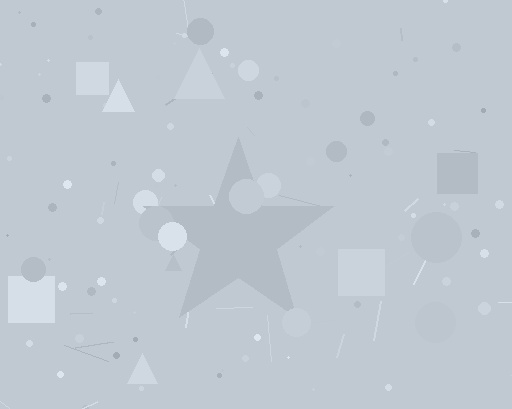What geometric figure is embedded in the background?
A star is embedded in the background.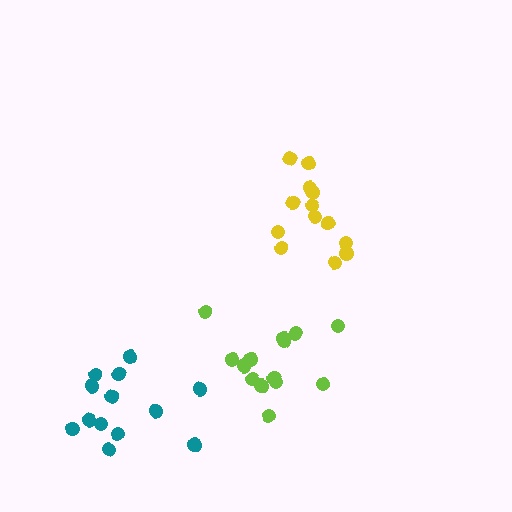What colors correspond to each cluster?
The clusters are colored: yellow, lime, teal.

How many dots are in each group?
Group 1: 13 dots, Group 2: 14 dots, Group 3: 13 dots (40 total).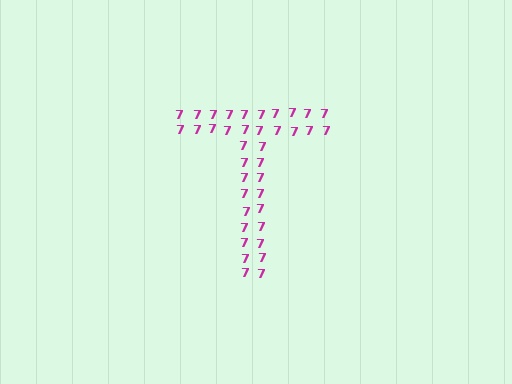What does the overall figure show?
The overall figure shows the letter T.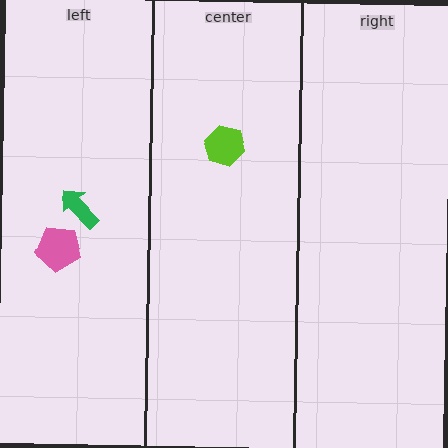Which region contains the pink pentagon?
The left region.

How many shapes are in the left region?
2.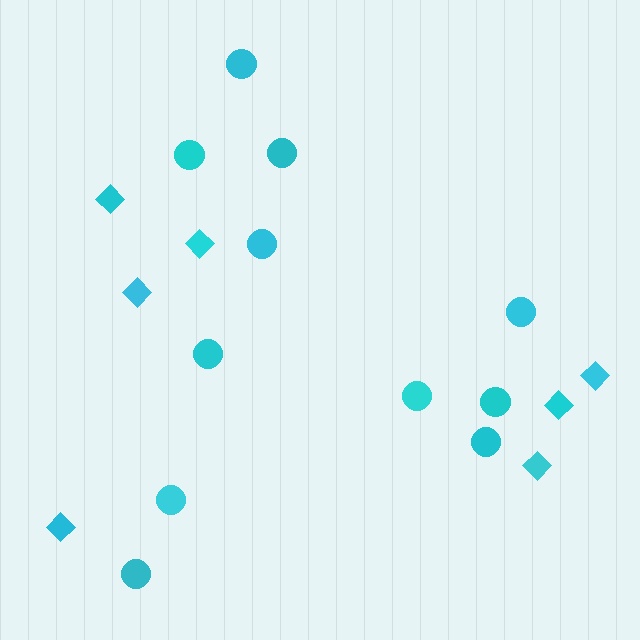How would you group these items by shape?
There are 2 groups: one group of diamonds (7) and one group of circles (11).